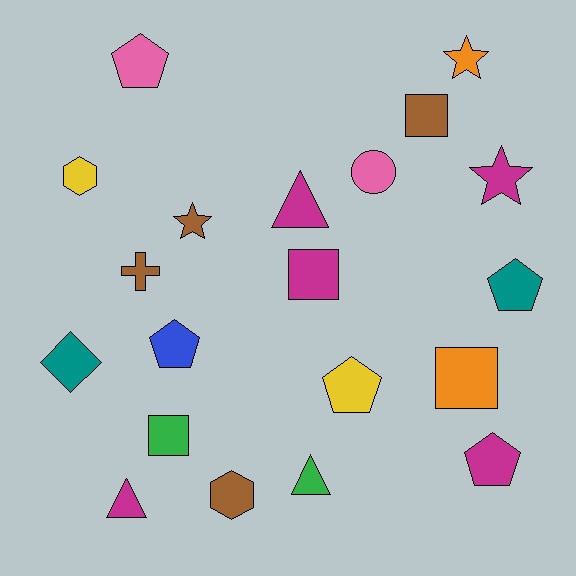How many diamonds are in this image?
There is 1 diamond.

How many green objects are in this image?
There are 2 green objects.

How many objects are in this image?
There are 20 objects.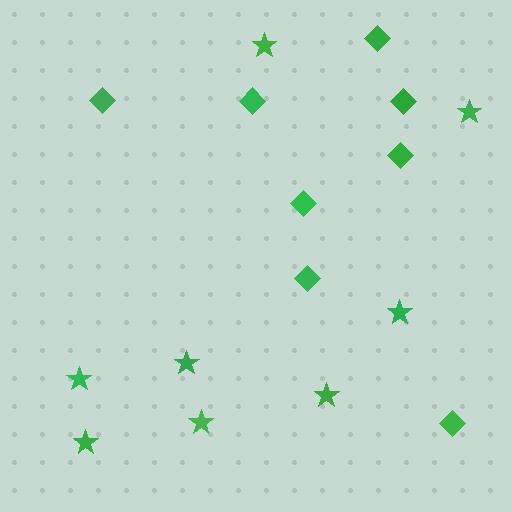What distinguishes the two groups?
There are 2 groups: one group of stars (8) and one group of diamonds (8).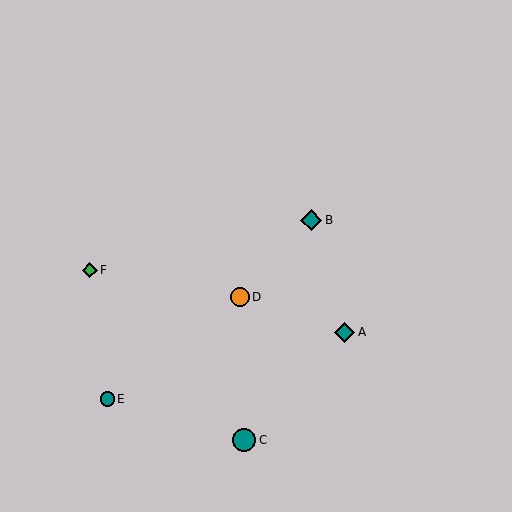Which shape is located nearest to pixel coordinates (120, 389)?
The teal circle (labeled E) at (107, 399) is nearest to that location.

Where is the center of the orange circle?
The center of the orange circle is at (240, 297).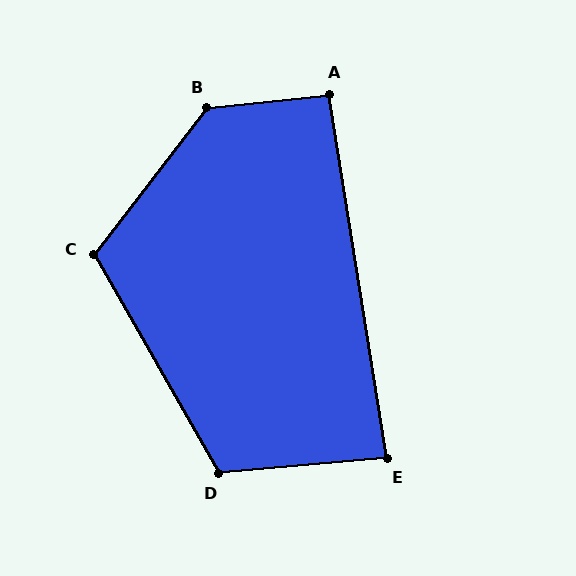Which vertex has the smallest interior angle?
E, at approximately 86 degrees.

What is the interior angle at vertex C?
Approximately 113 degrees (obtuse).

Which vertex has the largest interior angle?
B, at approximately 134 degrees.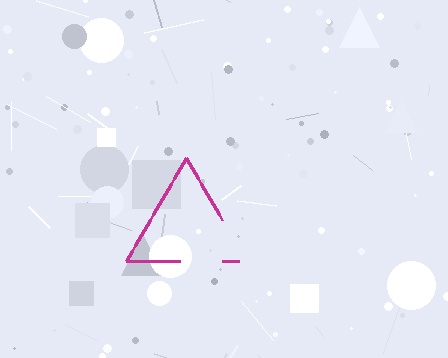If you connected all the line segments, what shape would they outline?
They would outline a triangle.